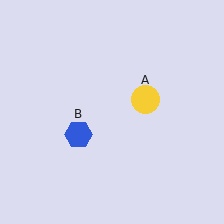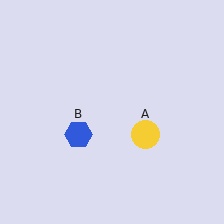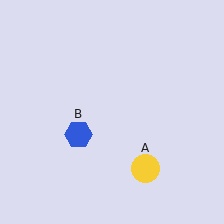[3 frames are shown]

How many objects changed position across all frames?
1 object changed position: yellow circle (object A).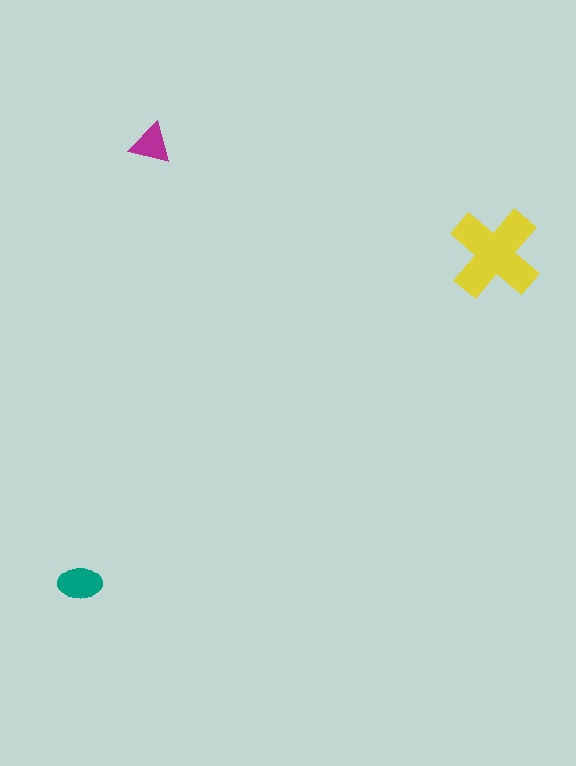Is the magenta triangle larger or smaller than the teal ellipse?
Smaller.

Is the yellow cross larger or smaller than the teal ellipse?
Larger.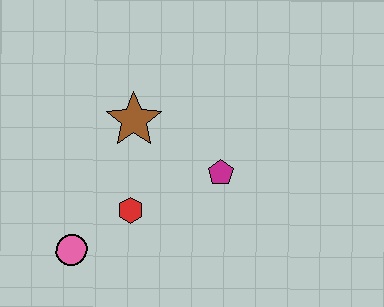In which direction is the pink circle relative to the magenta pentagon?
The pink circle is to the left of the magenta pentagon.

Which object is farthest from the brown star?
The pink circle is farthest from the brown star.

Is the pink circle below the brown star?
Yes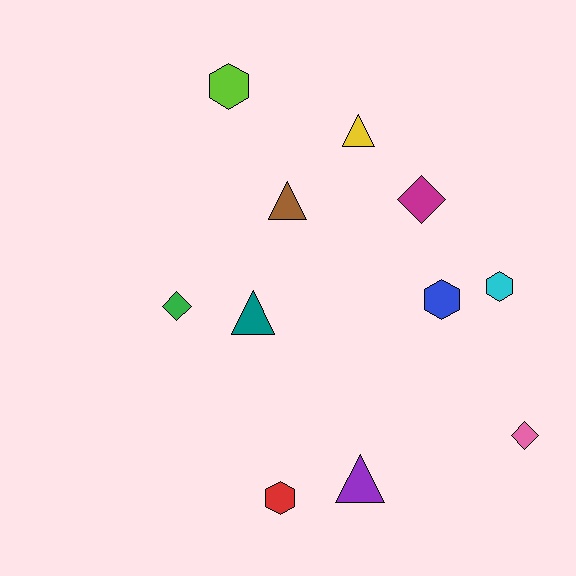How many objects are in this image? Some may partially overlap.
There are 11 objects.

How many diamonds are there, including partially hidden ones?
There are 3 diamonds.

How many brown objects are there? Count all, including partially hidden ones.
There is 1 brown object.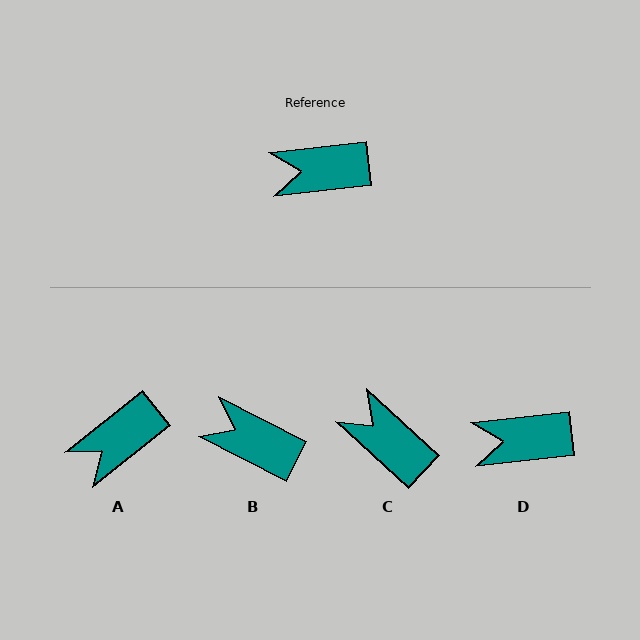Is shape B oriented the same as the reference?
No, it is off by about 34 degrees.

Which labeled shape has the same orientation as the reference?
D.